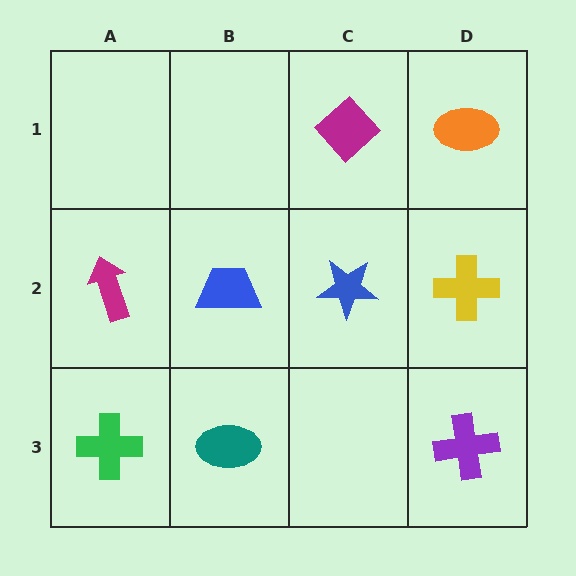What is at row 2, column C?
A blue star.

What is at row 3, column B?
A teal ellipse.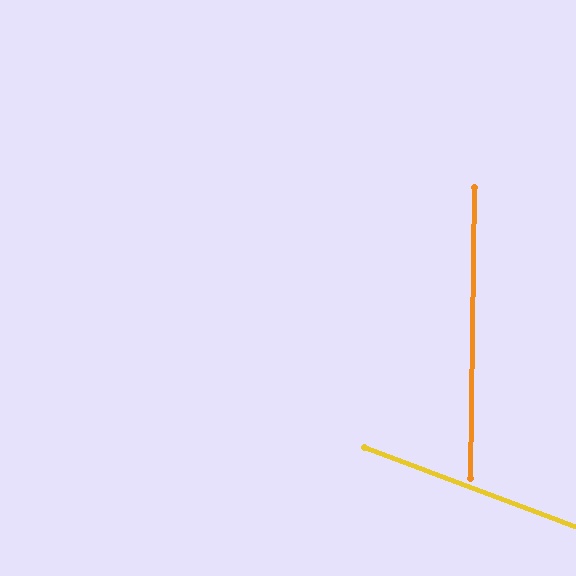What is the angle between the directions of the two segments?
Approximately 70 degrees.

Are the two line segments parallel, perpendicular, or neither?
Neither parallel nor perpendicular — they differ by about 70°.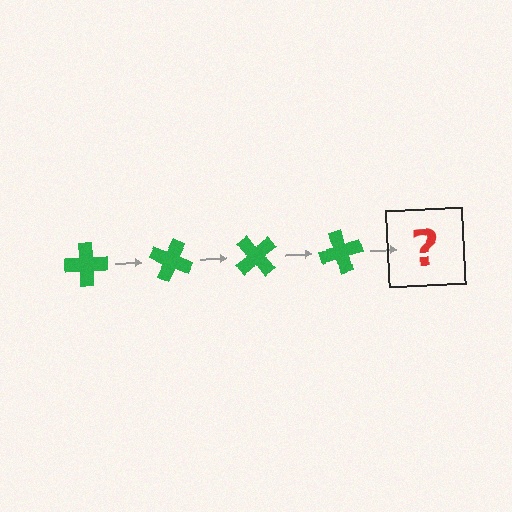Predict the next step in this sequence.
The next step is a green cross rotated 100 degrees.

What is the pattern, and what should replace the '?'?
The pattern is that the cross rotates 25 degrees each step. The '?' should be a green cross rotated 100 degrees.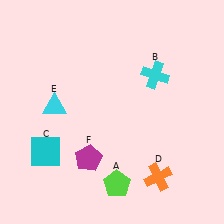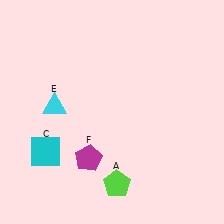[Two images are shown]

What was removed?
The cyan cross (B), the orange cross (D) were removed in Image 2.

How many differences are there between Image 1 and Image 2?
There are 2 differences between the two images.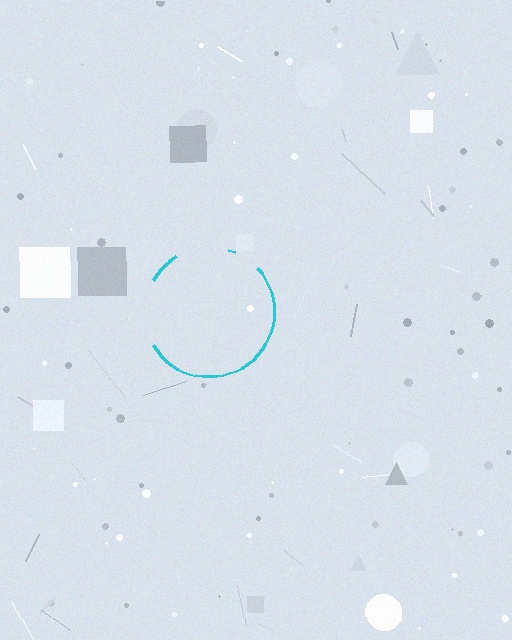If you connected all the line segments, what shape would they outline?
They would outline a circle.